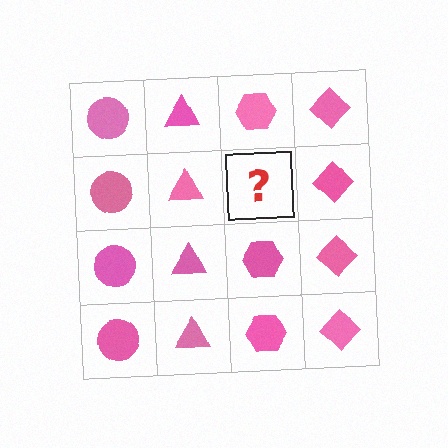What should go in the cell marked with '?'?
The missing cell should contain a pink hexagon.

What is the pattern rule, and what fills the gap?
The rule is that each column has a consistent shape. The gap should be filled with a pink hexagon.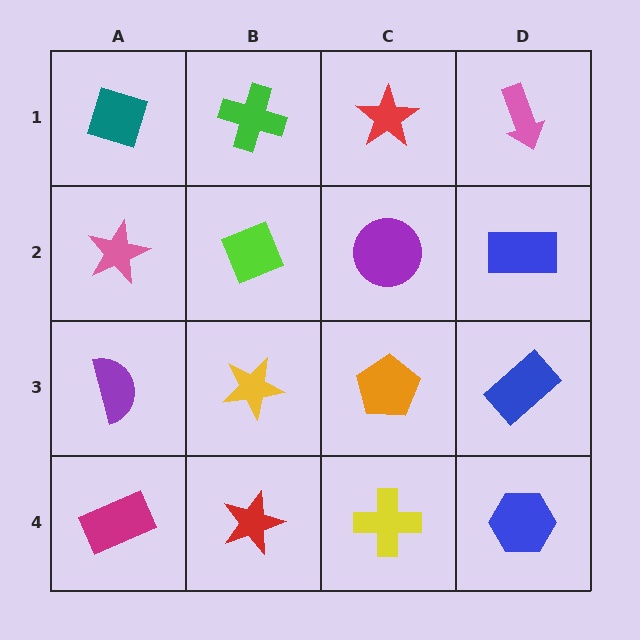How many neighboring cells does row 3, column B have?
4.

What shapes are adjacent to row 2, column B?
A green cross (row 1, column B), a yellow star (row 3, column B), a pink star (row 2, column A), a purple circle (row 2, column C).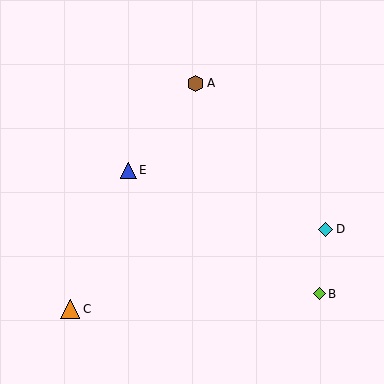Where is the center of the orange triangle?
The center of the orange triangle is at (70, 309).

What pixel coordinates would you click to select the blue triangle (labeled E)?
Click at (128, 170) to select the blue triangle E.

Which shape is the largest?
The orange triangle (labeled C) is the largest.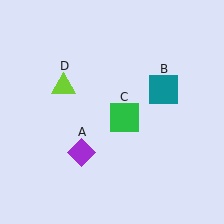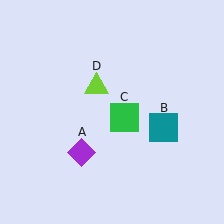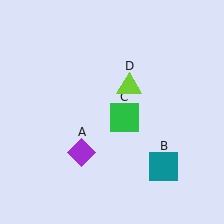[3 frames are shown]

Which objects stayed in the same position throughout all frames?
Purple diamond (object A) and green square (object C) remained stationary.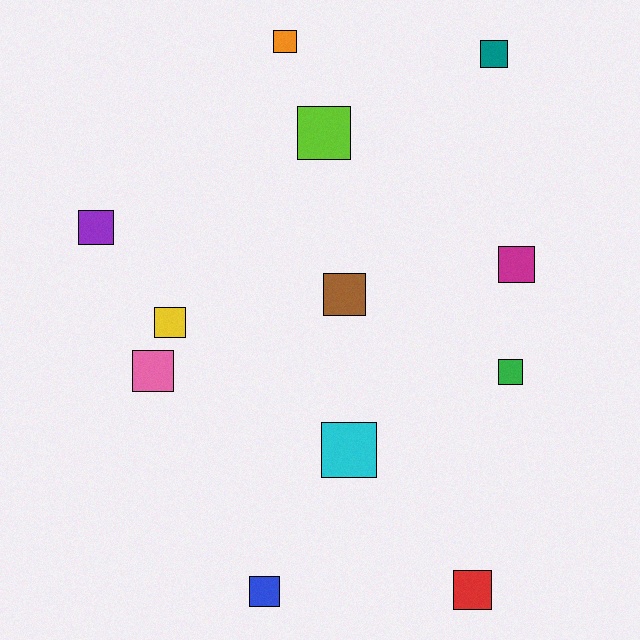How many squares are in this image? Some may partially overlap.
There are 12 squares.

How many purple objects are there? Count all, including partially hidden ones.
There is 1 purple object.